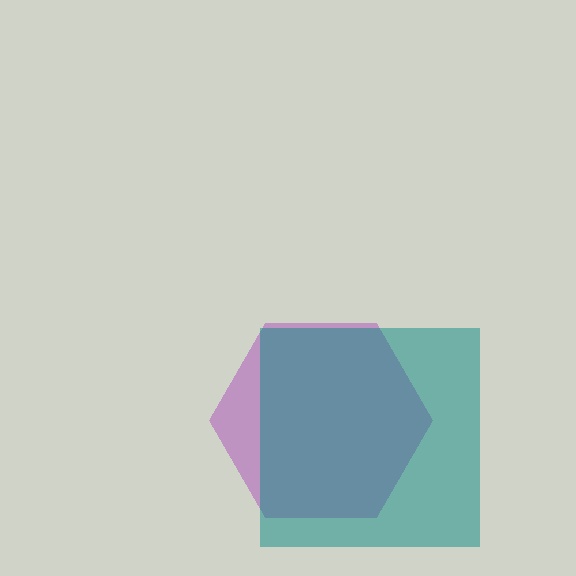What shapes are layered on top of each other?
The layered shapes are: a purple hexagon, a teal square.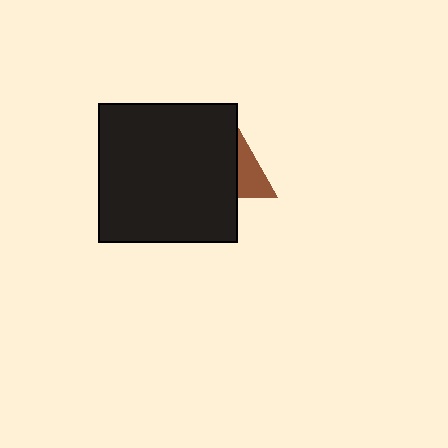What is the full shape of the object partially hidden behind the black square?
The partially hidden object is a brown triangle.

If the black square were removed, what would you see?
You would see the complete brown triangle.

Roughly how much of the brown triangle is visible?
A small part of it is visible (roughly 43%).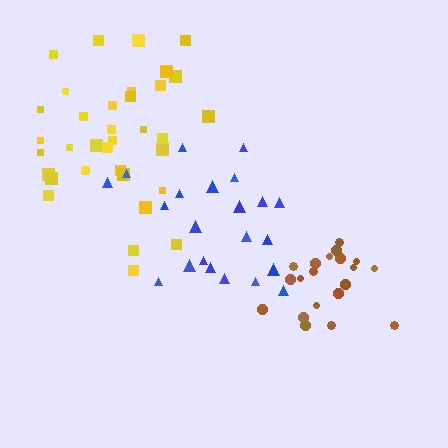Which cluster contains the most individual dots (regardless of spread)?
Yellow (35).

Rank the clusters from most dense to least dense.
brown, yellow, blue.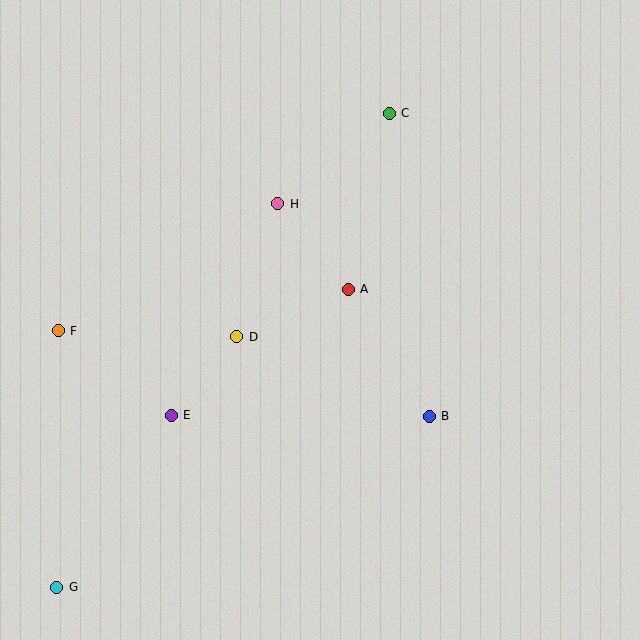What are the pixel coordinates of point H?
Point H is at (278, 204).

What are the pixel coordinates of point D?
Point D is at (237, 337).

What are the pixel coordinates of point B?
Point B is at (429, 416).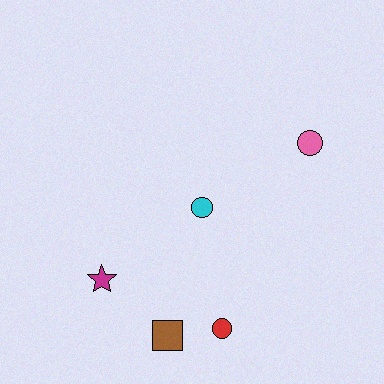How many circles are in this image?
There are 3 circles.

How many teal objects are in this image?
There are no teal objects.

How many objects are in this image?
There are 5 objects.